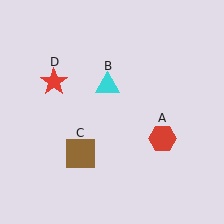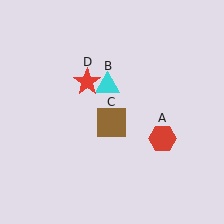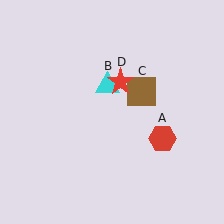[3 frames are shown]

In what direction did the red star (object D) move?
The red star (object D) moved right.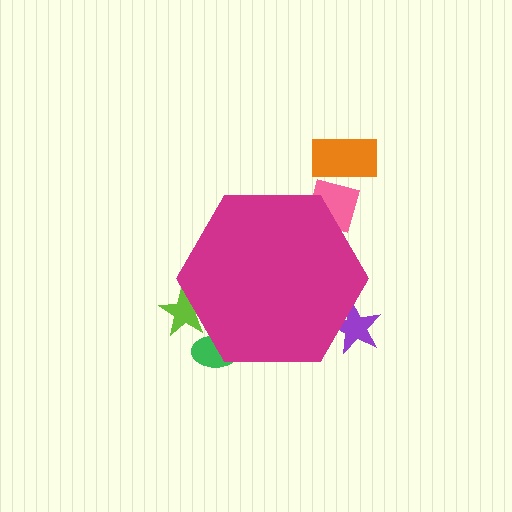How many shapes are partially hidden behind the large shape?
4 shapes are partially hidden.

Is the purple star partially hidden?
Yes, the purple star is partially hidden behind the magenta hexagon.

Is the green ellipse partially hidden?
Yes, the green ellipse is partially hidden behind the magenta hexagon.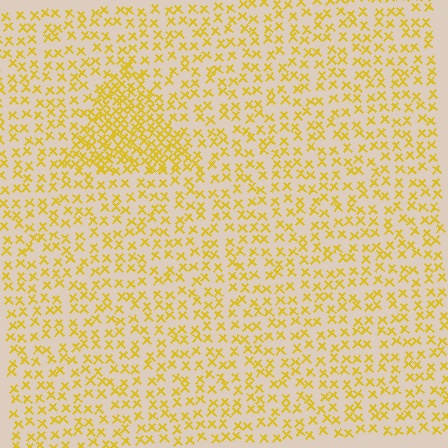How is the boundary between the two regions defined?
The boundary is defined by a change in element density (approximately 2.1x ratio). All elements are the same color, size, and shape.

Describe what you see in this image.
The image contains small yellow elements arranged at two different densities. A triangle-shaped region is visible where the elements are more densely packed than the surrounding area.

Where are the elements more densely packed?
The elements are more densely packed inside the triangle boundary.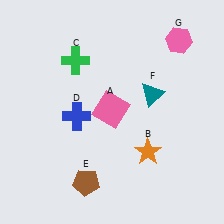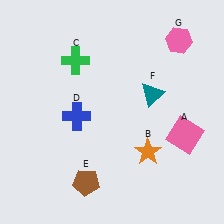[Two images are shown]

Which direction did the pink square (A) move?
The pink square (A) moved right.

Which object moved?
The pink square (A) moved right.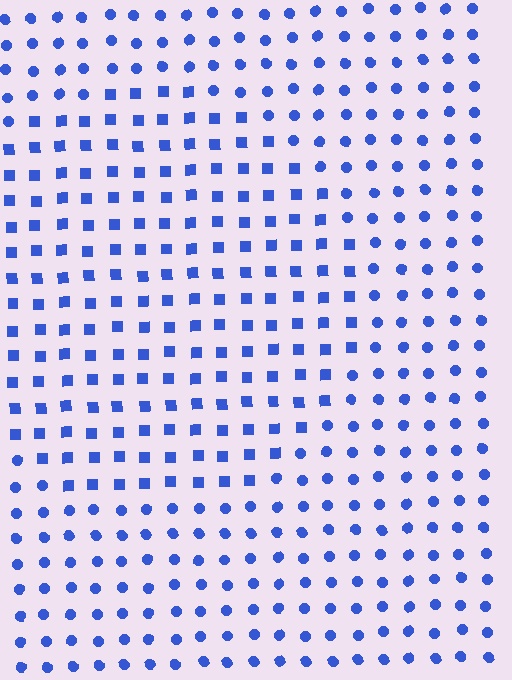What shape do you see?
I see a circle.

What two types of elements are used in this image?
The image uses squares inside the circle region and circles outside it.